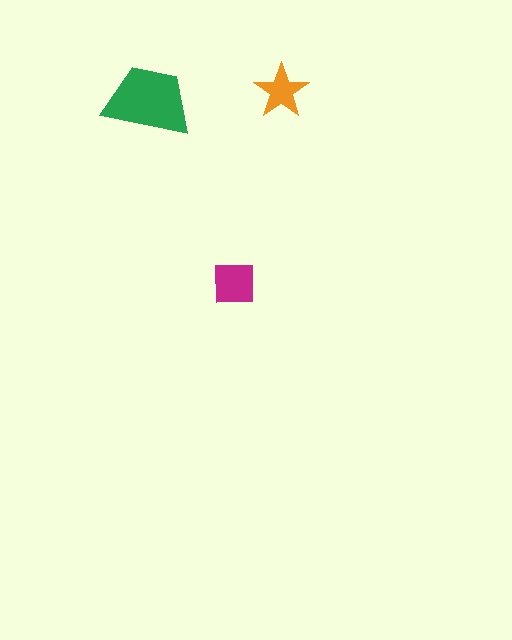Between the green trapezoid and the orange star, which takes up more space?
The green trapezoid.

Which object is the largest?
The green trapezoid.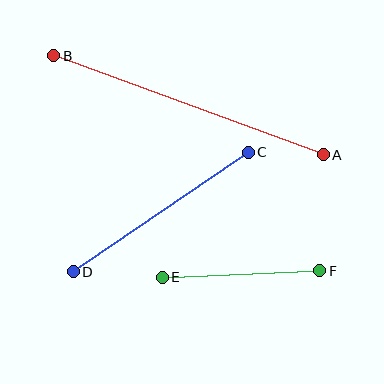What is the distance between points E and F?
The distance is approximately 157 pixels.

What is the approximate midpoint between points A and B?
The midpoint is at approximately (189, 105) pixels.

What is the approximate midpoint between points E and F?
The midpoint is at approximately (241, 274) pixels.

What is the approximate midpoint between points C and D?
The midpoint is at approximately (161, 212) pixels.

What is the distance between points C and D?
The distance is approximately 212 pixels.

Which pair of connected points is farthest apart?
Points A and B are farthest apart.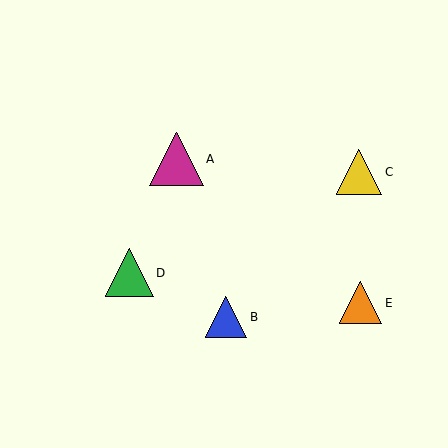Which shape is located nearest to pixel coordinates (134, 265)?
The green triangle (labeled D) at (129, 273) is nearest to that location.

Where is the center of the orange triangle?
The center of the orange triangle is at (361, 303).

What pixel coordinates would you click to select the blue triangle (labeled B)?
Click at (226, 317) to select the blue triangle B.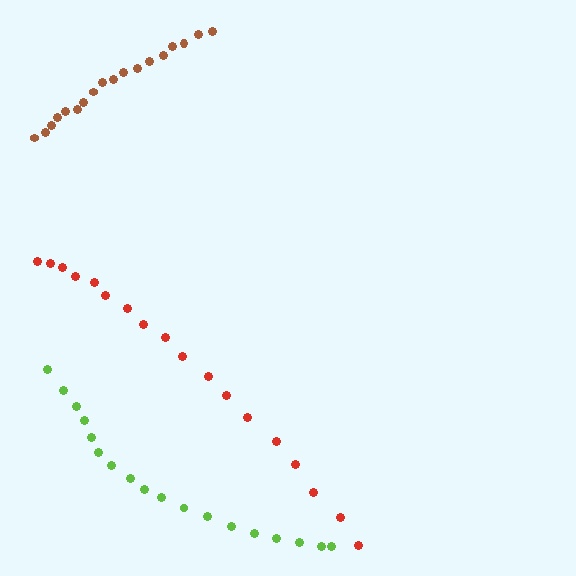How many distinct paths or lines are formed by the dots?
There are 3 distinct paths.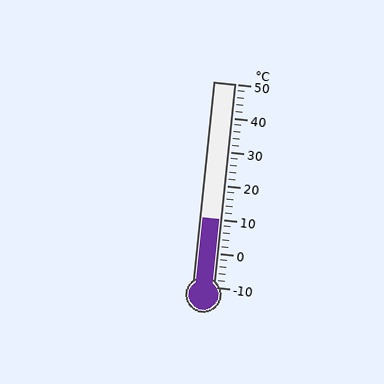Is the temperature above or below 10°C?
The temperature is at 10°C.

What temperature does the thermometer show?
The thermometer shows approximately 10°C.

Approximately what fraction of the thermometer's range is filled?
The thermometer is filled to approximately 35% of its range.